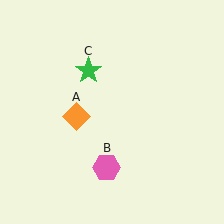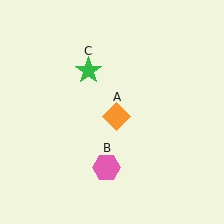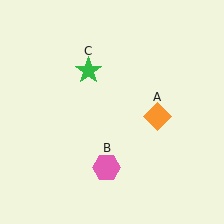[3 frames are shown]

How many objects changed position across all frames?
1 object changed position: orange diamond (object A).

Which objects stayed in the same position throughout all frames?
Pink hexagon (object B) and green star (object C) remained stationary.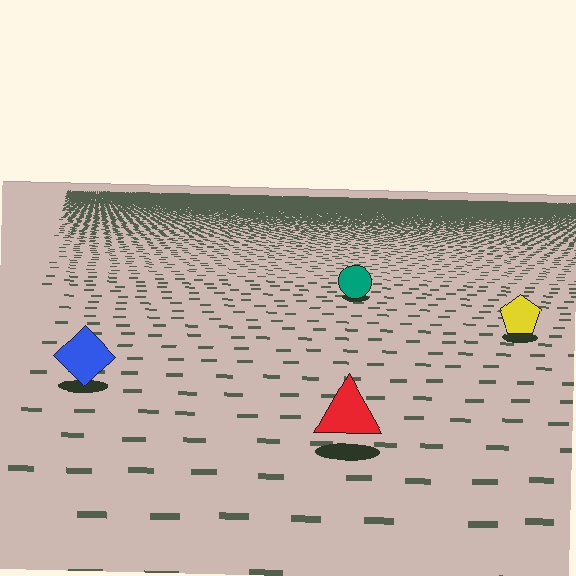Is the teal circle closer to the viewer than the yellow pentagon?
No. The yellow pentagon is closer — you can tell from the texture gradient: the ground texture is coarser near it.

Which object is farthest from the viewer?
The teal circle is farthest from the viewer. It appears smaller and the ground texture around it is denser.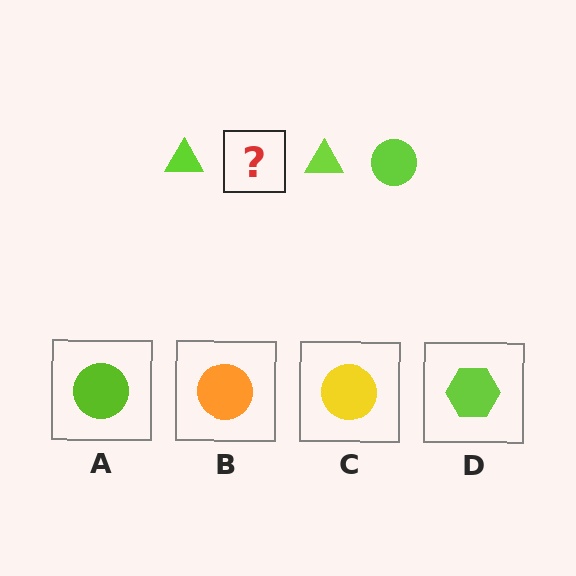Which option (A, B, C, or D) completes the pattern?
A.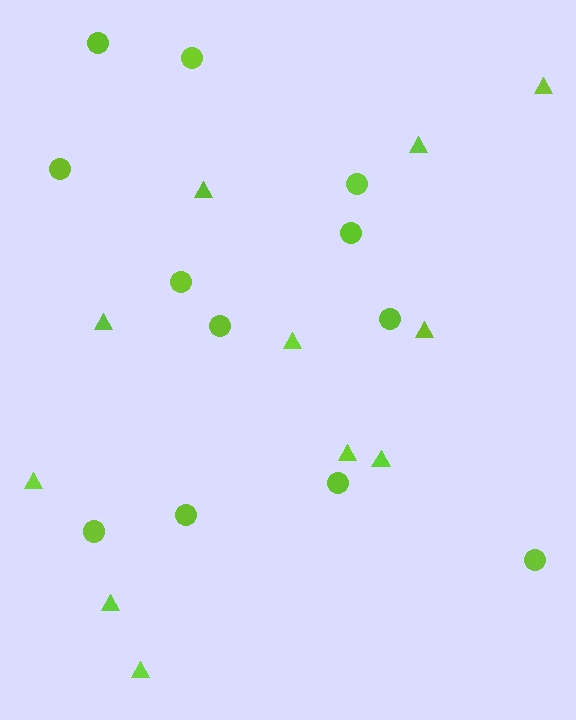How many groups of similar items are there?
There are 2 groups: one group of triangles (11) and one group of circles (12).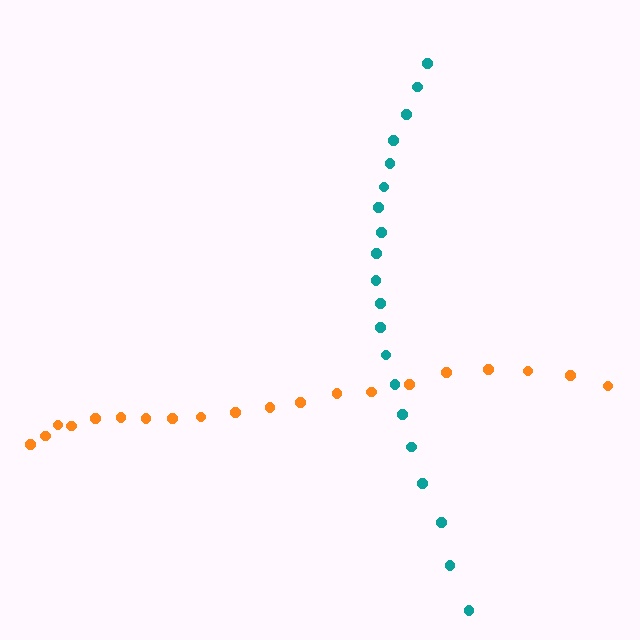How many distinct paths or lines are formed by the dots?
There are 2 distinct paths.